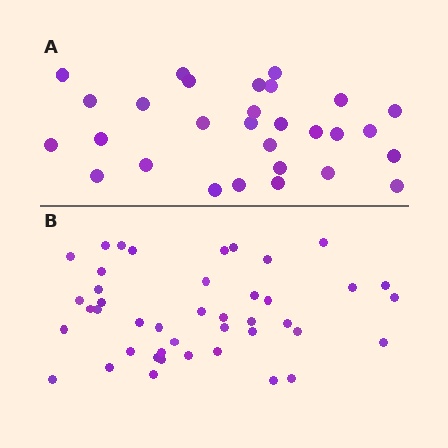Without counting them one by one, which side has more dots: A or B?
Region B (the bottom region) has more dots.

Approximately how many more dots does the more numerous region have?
Region B has approximately 15 more dots than region A.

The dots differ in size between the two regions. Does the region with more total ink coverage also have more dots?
No. Region A has more total ink coverage because its dots are larger, but region B actually contains more individual dots. Total area can be misleading — the number of items is what matters here.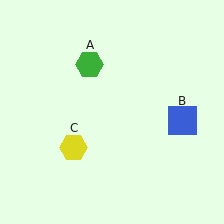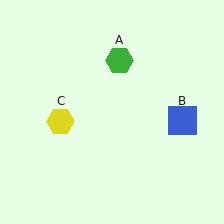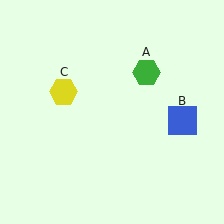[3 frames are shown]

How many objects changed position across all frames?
2 objects changed position: green hexagon (object A), yellow hexagon (object C).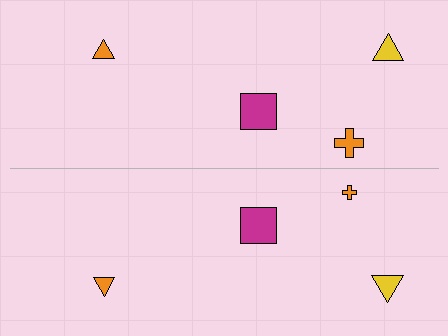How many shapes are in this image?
There are 8 shapes in this image.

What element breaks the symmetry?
The orange cross on the bottom side has a different size than its mirror counterpart.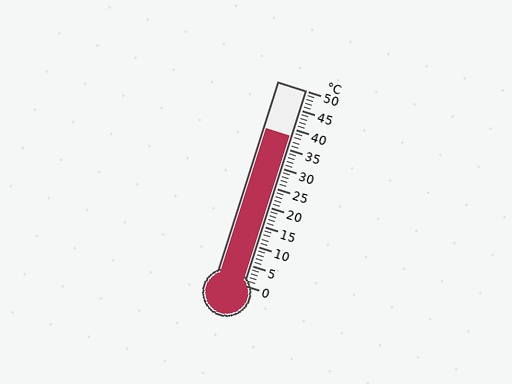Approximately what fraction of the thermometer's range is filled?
The thermometer is filled to approximately 75% of its range.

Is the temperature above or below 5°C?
The temperature is above 5°C.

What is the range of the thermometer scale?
The thermometer scale ranges from 0°C to 50°C.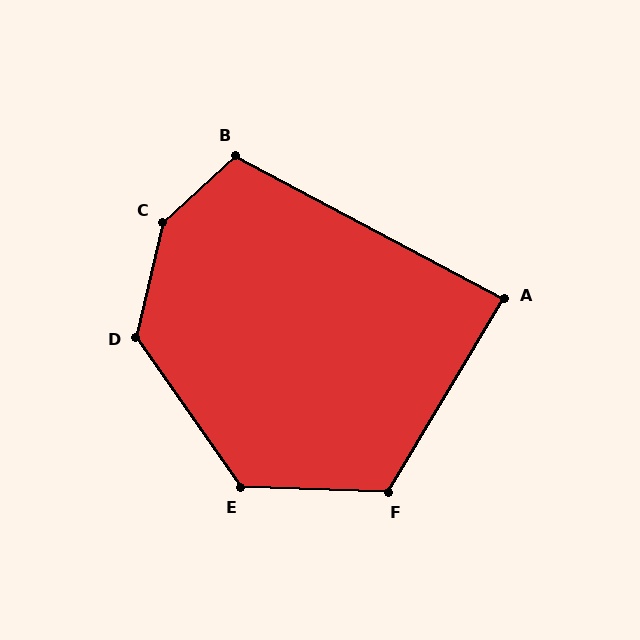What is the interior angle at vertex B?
Approximately 109 degrees (obtuse).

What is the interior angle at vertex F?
Approximately 119 degrees (obtuse).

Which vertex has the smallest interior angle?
A, at approximately 87 degrees.